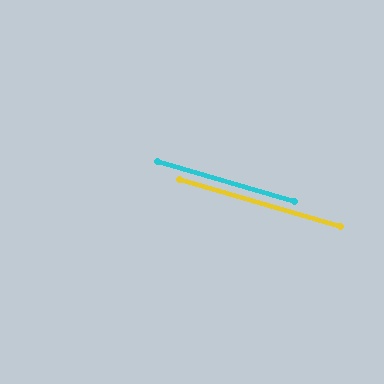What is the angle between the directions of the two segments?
Approximately 0 degrees.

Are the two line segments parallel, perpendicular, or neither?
Parallel — their directions differ by only 0.1°.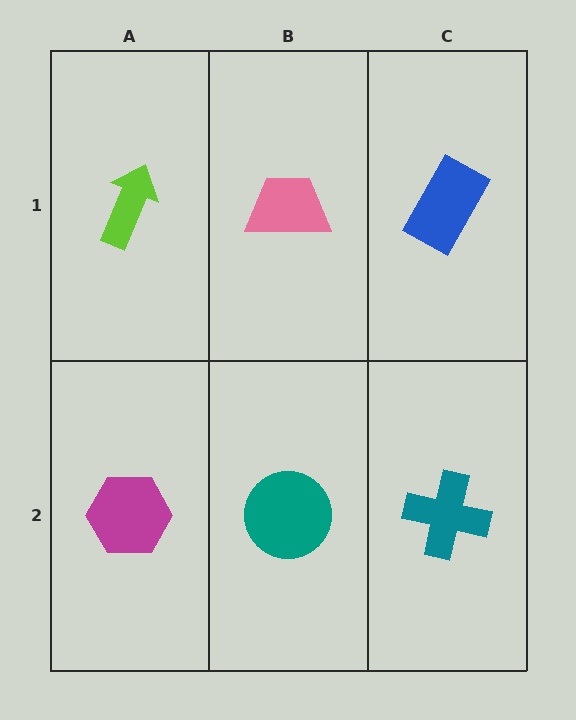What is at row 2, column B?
A teal circle.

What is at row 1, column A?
A lime arrow.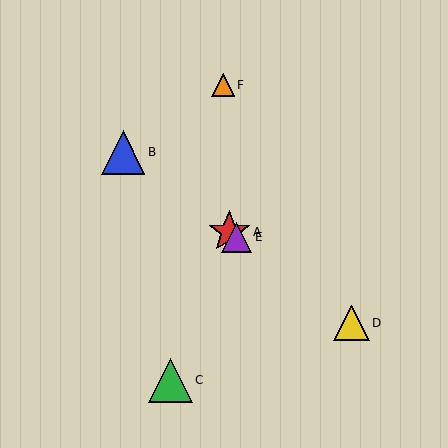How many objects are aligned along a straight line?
4 objects (A, B, D, E) are aligned along a straight line.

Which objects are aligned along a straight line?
Objects A, B, D, E are aligned along a straight line.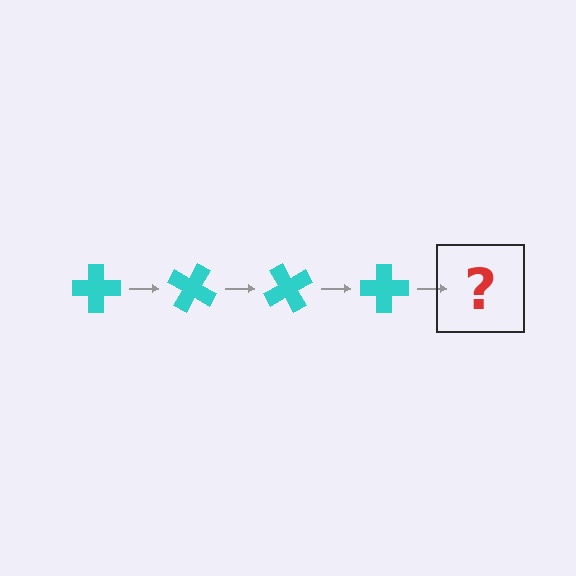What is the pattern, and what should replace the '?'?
The pattern is that the cross rotates 30 degrees each step. The '?' should be a cyan cross rotated 120 degrees.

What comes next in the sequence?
The next element should be a cyan cross rotated 120 degrees.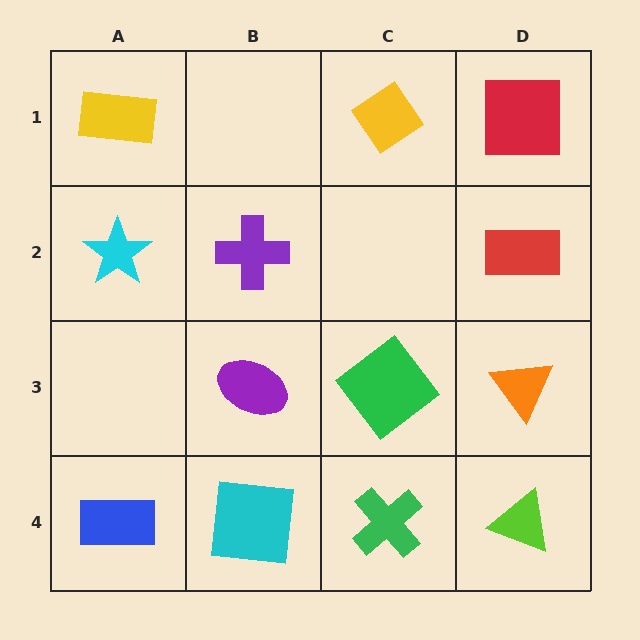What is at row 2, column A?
A cyan star.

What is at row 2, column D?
A red rectangle.